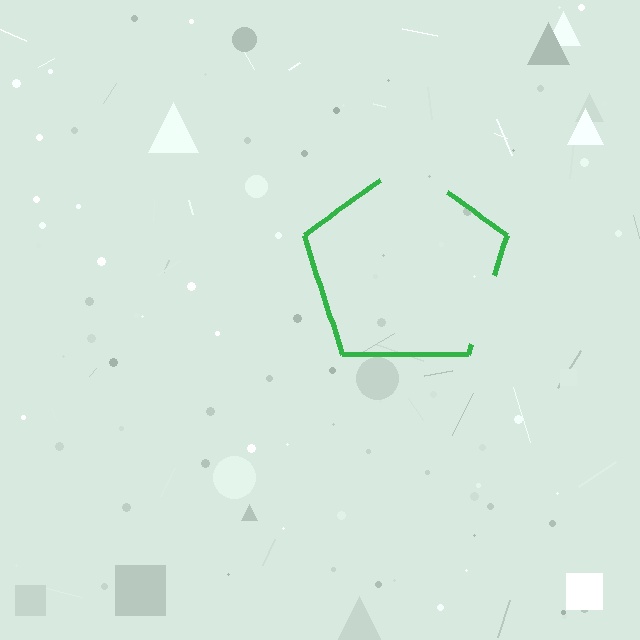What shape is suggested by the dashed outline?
The dashed outline suggests a pentagon.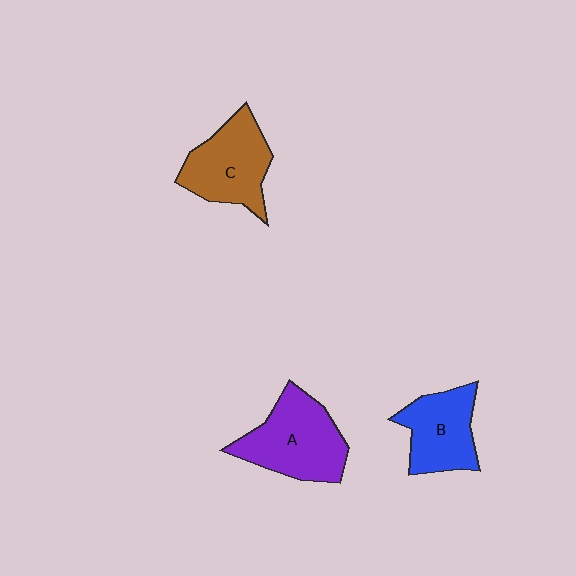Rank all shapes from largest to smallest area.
From largest to smallest: A (purple), C (brown), B (blue).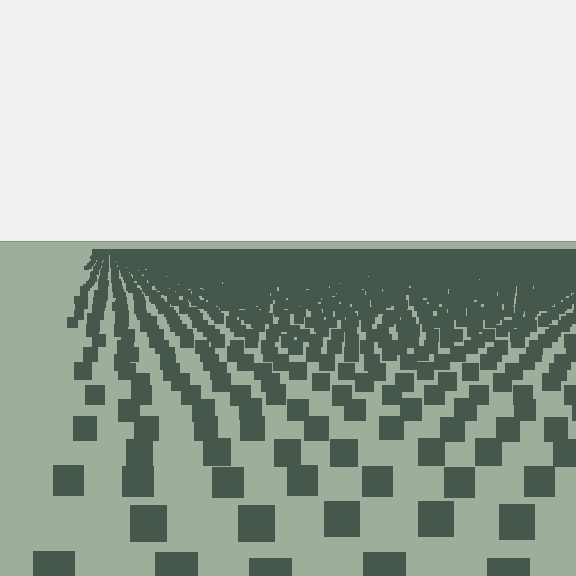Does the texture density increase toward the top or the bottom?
Density increases toward the top.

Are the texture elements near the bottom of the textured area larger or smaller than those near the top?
Larger. Near the bottom, elements are closer to the viewer and appear at a bigger on-screen size.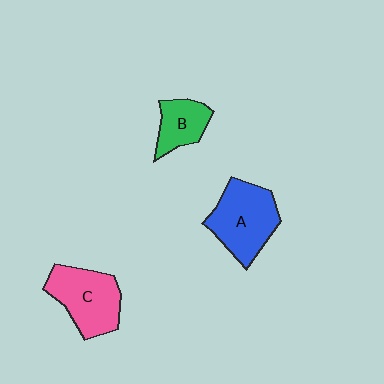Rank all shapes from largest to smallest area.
From largest to smallest: A (blue), C (pink), B (green).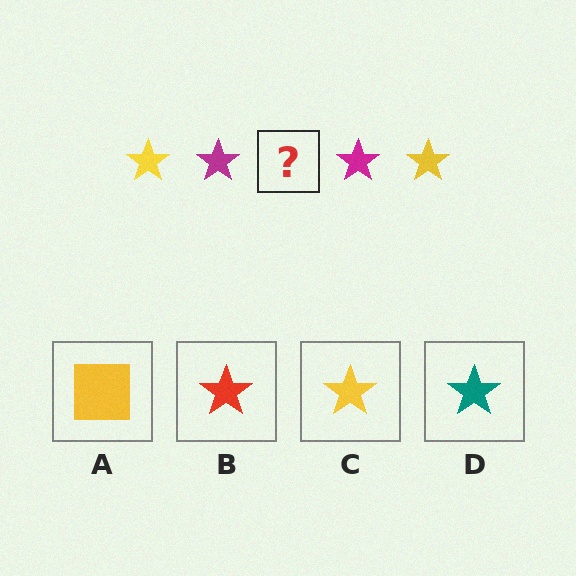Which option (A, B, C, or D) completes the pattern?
C.